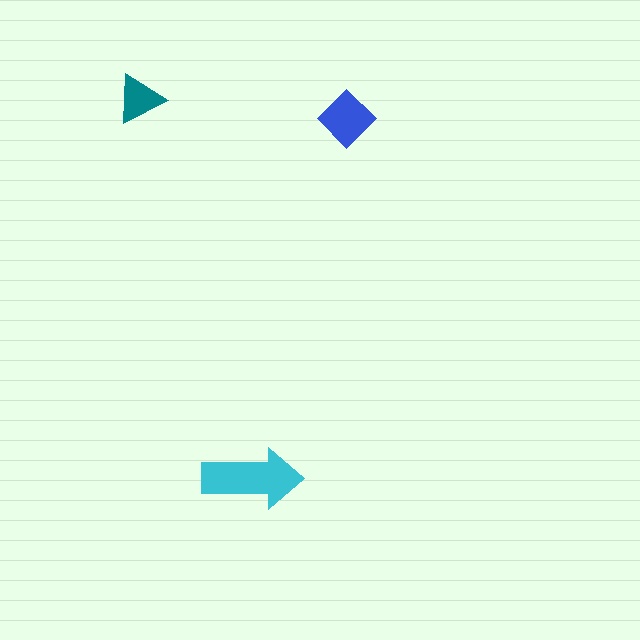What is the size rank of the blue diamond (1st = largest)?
2nd.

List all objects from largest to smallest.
The cyan arrow, the blue diamond, the teal triangle.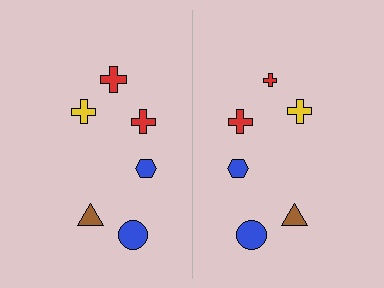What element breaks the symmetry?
The red cross on the right side has a different size than its mirror counterpart.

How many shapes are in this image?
There are 12 shapes in this image.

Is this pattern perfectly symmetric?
No, the pattern is not perfectly symmetric. The red cross on the right side has a different size than its mirror counterpart.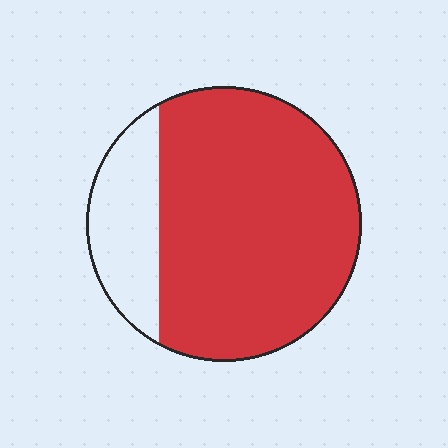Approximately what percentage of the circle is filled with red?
Approximately 80%.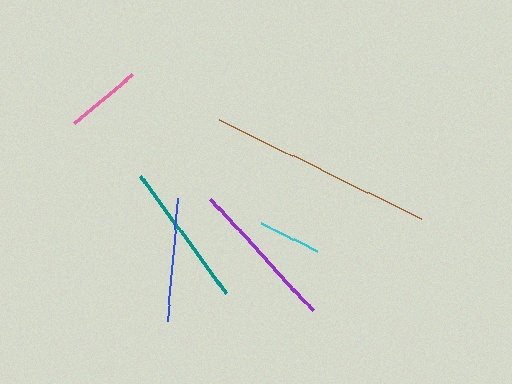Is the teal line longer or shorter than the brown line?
The brown line is longer than the teal line.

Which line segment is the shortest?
The cyan line is the shortest at approximately 63 pixels.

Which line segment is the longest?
The brown line is the longest at approximately 224 pixels.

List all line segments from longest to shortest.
From longest to shortest: brown, purple, teal, blue, pink, cyan.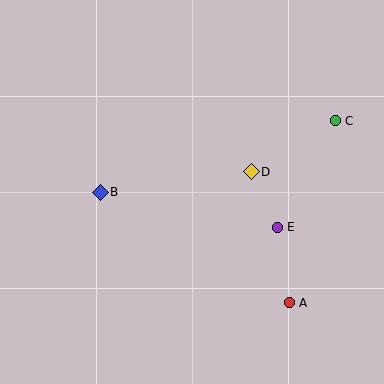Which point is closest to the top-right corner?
Point C is closest to the top-right corner.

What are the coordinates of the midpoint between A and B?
The midpoint between A and B is at (195, 248).